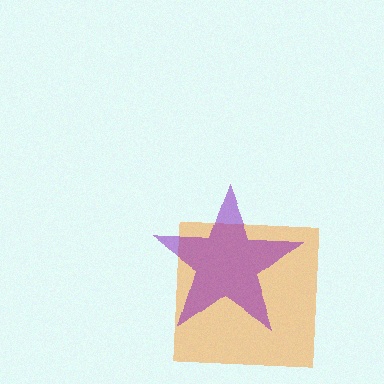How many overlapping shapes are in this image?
There are 2 overlapping shapes in the image.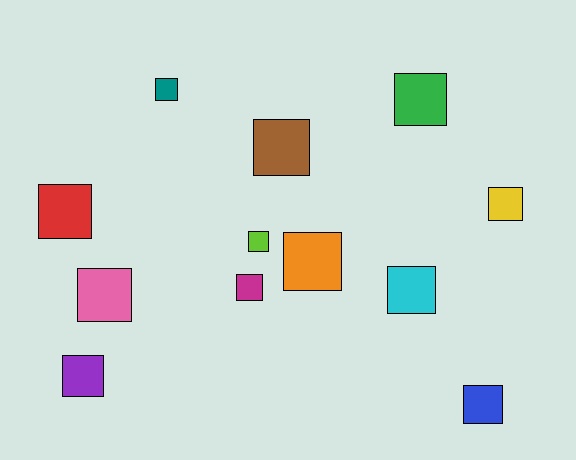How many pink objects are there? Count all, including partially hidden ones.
There is 1 pink object.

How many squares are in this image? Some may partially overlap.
There are 12 squares.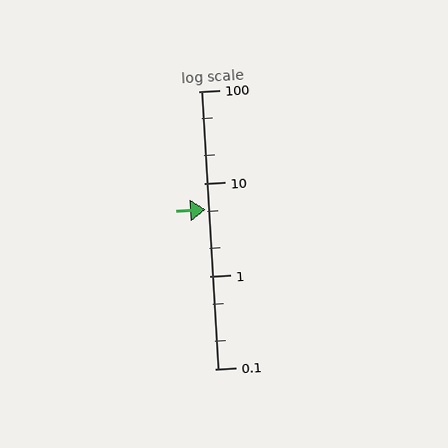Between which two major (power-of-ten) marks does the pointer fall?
The pointer is between 1 and 10.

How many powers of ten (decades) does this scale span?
The scale spans 3 decades, from 0.1 to 100.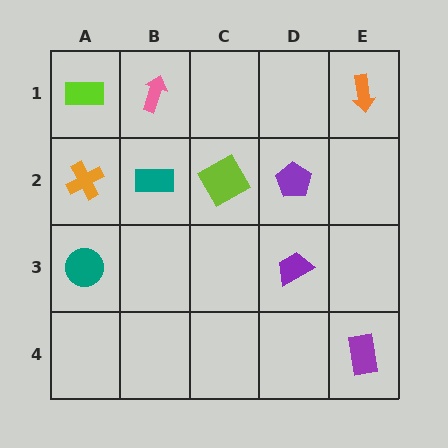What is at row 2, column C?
A lime square.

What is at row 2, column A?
An orange cross.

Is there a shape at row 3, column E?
No, that cell is empty.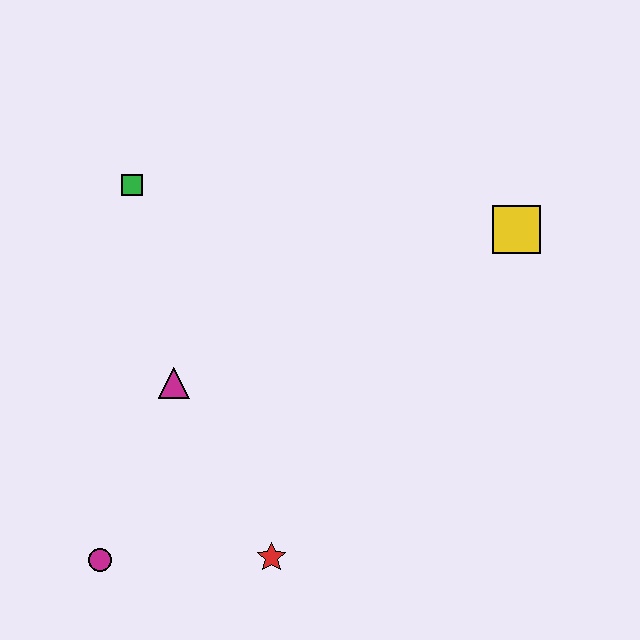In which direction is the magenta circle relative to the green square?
The magenta circle is below the green square.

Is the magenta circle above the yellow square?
No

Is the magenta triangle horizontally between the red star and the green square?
Yes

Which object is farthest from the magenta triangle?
The yellow square is farthest from the magenta triangle.